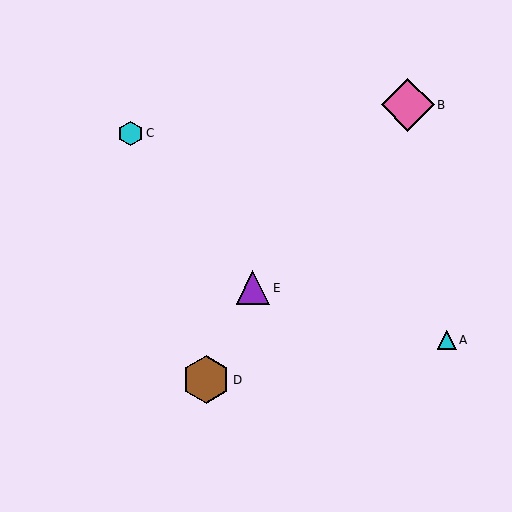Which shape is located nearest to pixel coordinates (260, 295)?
The purple triangle (labeled E) at (253, 288) is nearest to that location.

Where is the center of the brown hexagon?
The center of the brown hexagon is at (206, 380).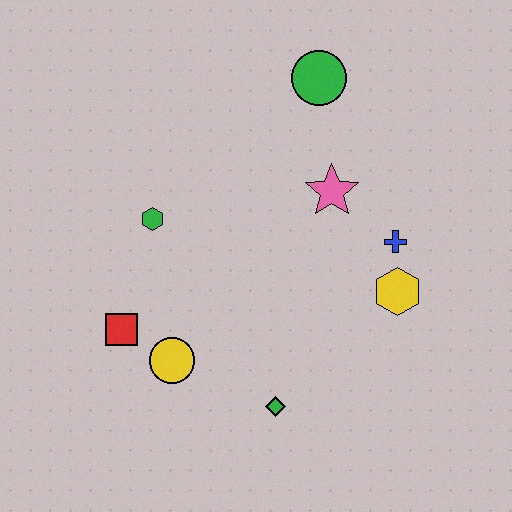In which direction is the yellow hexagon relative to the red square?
The yellow hexagon is to the right of the red square.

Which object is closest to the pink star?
The blue cross is closest to the pink star.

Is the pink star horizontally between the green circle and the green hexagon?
No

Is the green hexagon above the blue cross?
Yes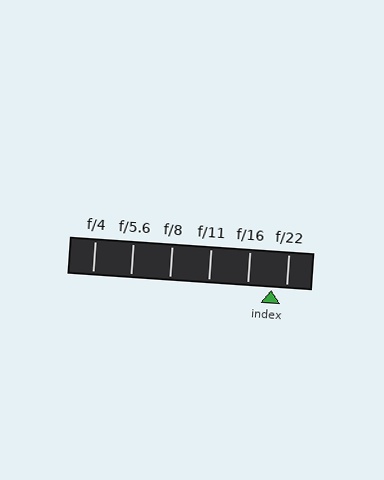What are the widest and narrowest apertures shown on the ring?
The widest aperture shown is f/4 and the narrowest is f/22.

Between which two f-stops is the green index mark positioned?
The index mark is between f/16 and f/22.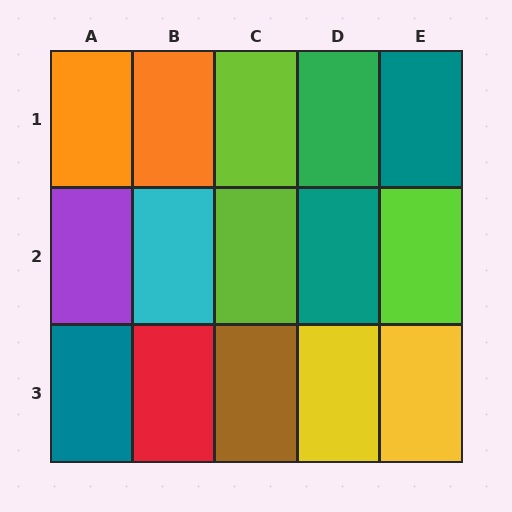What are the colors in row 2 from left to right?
Purple, cyan, lime, teal, lime.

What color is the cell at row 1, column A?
Orange.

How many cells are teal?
3 cells are teal.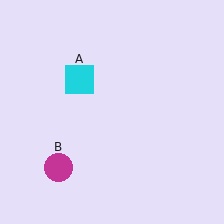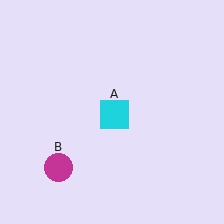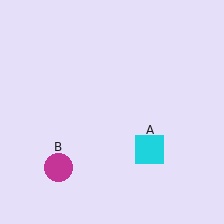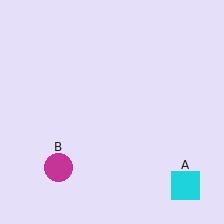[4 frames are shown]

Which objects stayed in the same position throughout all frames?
Magenta circle (object B) remained stationary.